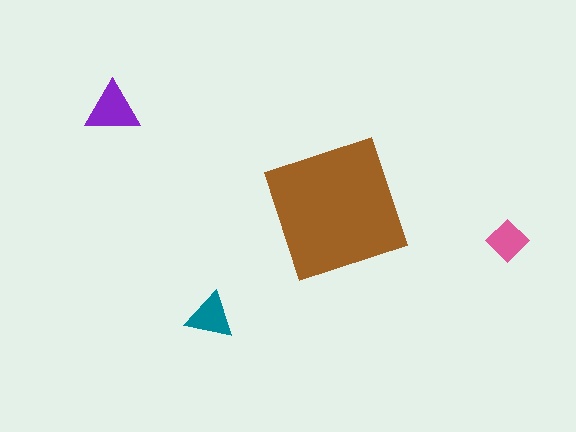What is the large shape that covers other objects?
A brown diamond.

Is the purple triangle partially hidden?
No, the purple triangle is fully visible.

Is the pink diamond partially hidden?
No, the pink diamond is fully visible.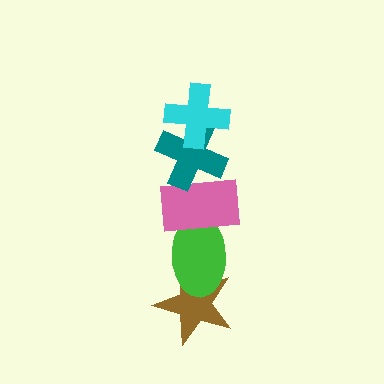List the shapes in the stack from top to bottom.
From top to bottom: the cyan cross, the teal cross, the pink rectangle, the green ellipse, the brown star.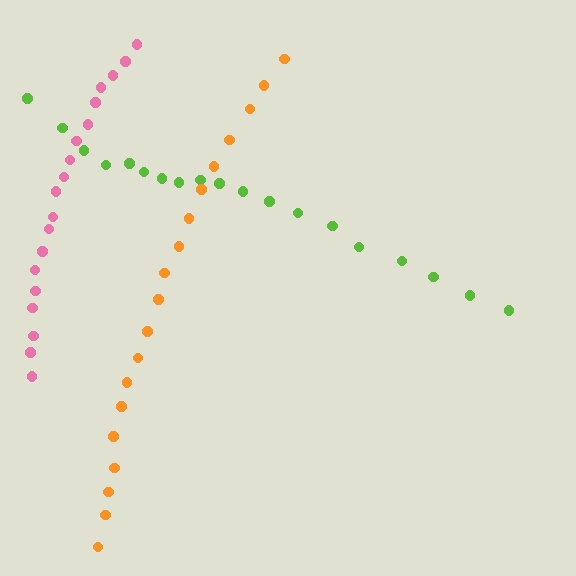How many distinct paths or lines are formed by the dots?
There are 3 distinct paths.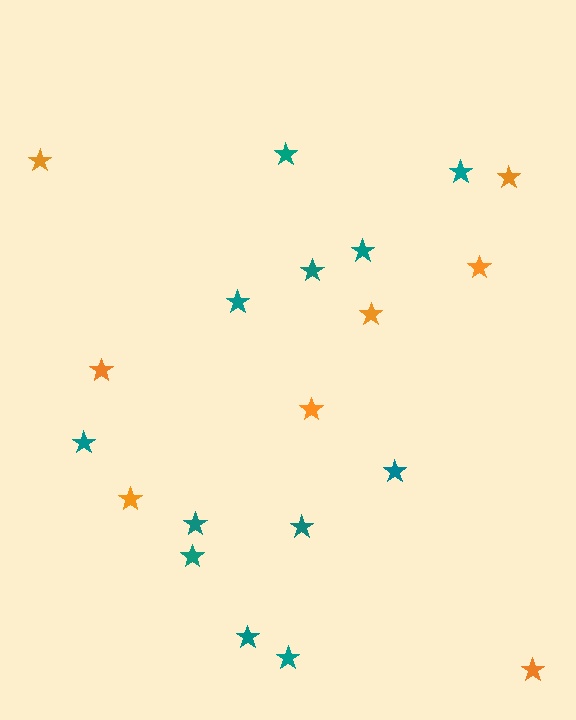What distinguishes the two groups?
There are 2 groups: one group of teal stars (12) and one group of orange stars (8).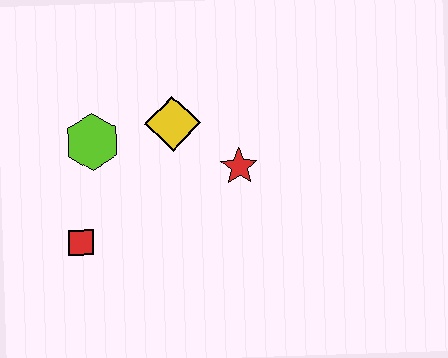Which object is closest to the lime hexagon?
The yellow diamond is closest to the lime hexagon.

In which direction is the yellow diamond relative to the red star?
The yellow diamond is to the left of the red star.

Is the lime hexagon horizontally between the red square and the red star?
Yes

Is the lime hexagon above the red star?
Yes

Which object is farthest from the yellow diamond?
The red square is farthest from the yellow diamond.